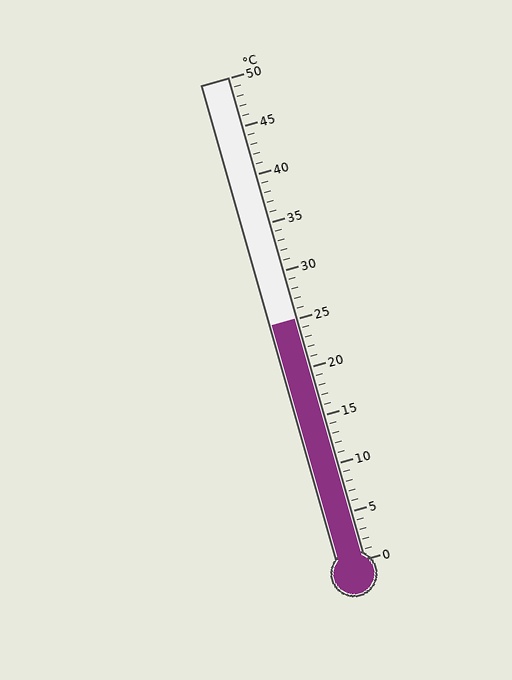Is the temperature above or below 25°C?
The temperature is at 25°C.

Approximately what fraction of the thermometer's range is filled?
The thermometer is filled to approximately 50% of its range.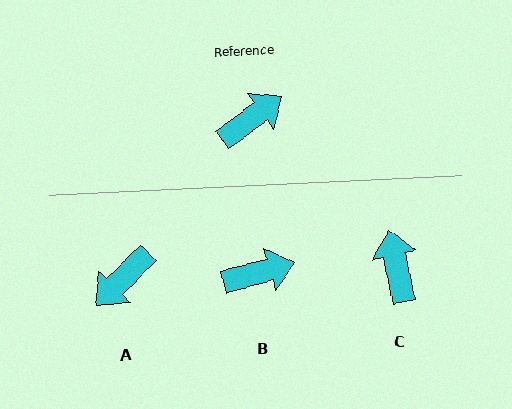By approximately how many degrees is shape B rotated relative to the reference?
Approximately 21 degrees clockwise.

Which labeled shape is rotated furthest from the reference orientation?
A, about 171 degrees away.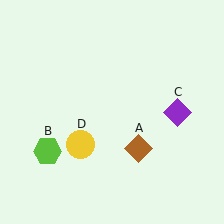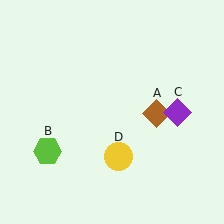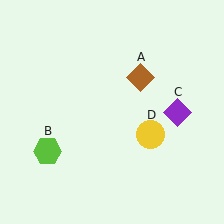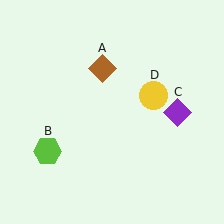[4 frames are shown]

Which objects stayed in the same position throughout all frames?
Lime hexagon (object B) and purple diamond (object C) remained stationary.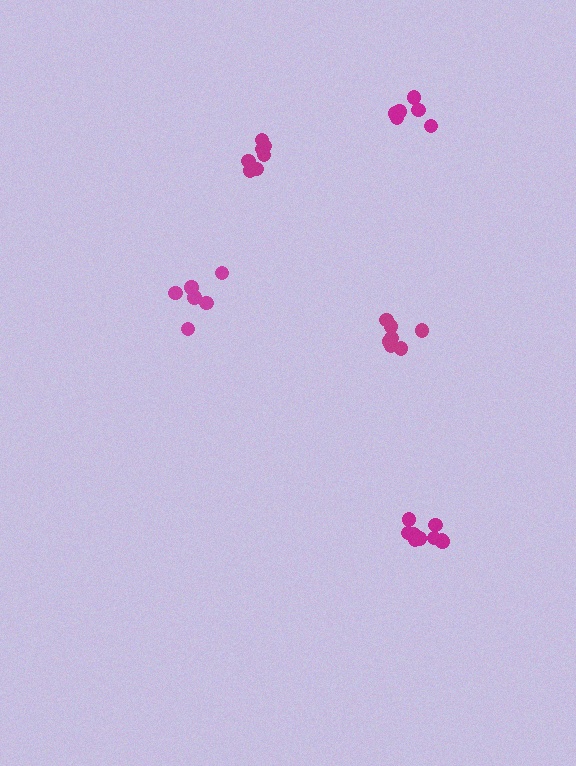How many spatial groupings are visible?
There are 5 spatial groupings.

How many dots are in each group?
Group 1: 7 dots, Group 2: 7 dots, Group 3: 9 dots, Group 4: 6 dots, Group 5: 6 dots (35 total).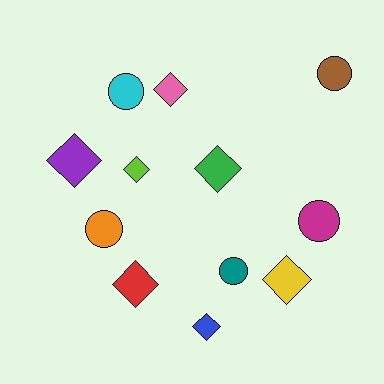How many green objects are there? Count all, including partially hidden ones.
There is 1 green object.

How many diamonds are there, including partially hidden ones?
There are 7 diamonds.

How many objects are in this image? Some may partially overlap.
There are 12 objects.